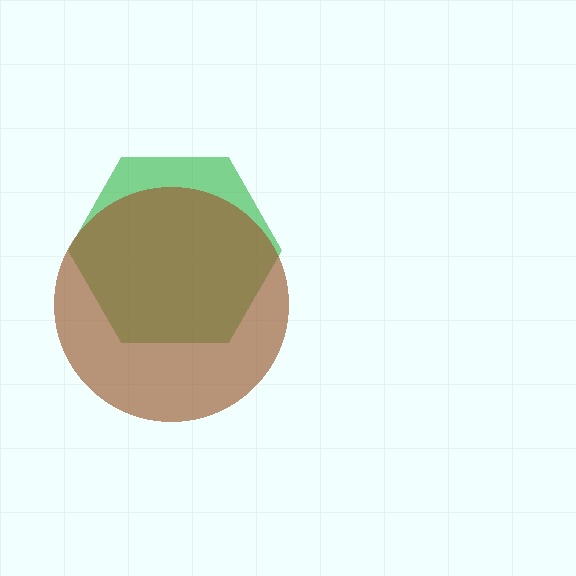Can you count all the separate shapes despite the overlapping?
Yes, there are 2 separate shapes.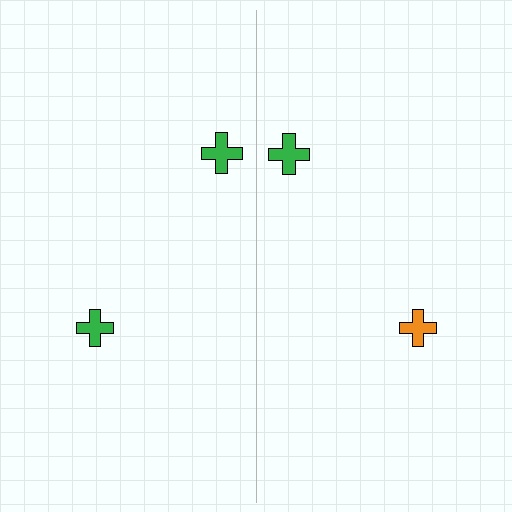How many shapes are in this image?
There are 4 shapes in this image.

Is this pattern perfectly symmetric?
No, the pattern is not perfectly symmetric. The orange cross on the right side breaks the symmetry — its mirror counterpart is green.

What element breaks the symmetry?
The orange cross on the right side breaks the symmetry — its mirror counterpart is green.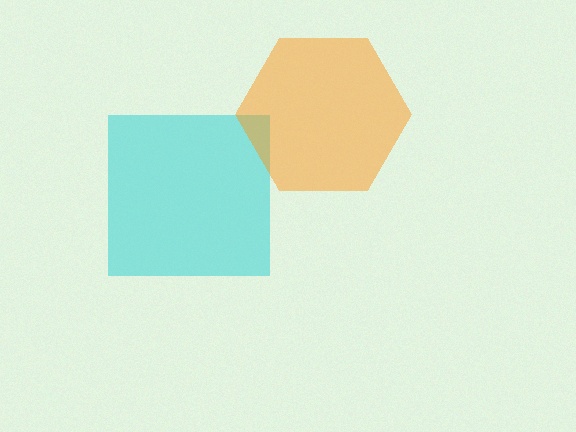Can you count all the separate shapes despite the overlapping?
Yes, there are 2 separate shapes.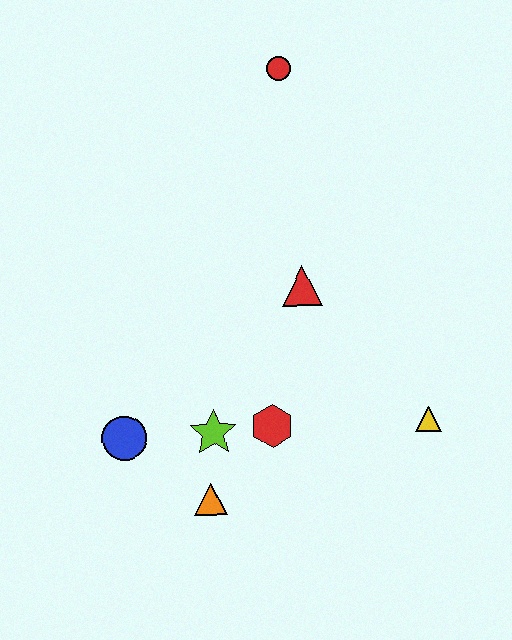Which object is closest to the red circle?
The red triangle is closest to the red circle.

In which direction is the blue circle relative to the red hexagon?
The blue circle is to the left of the red hexagon.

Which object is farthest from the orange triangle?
The red circle is farthest from the orange triangle.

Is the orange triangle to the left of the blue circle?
No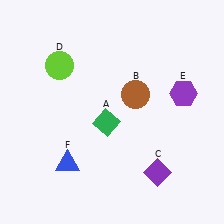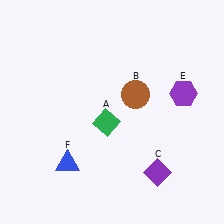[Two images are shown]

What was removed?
The lime circle (D) was removed in Image 2.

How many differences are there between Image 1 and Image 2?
There is 1 difference between the two images.